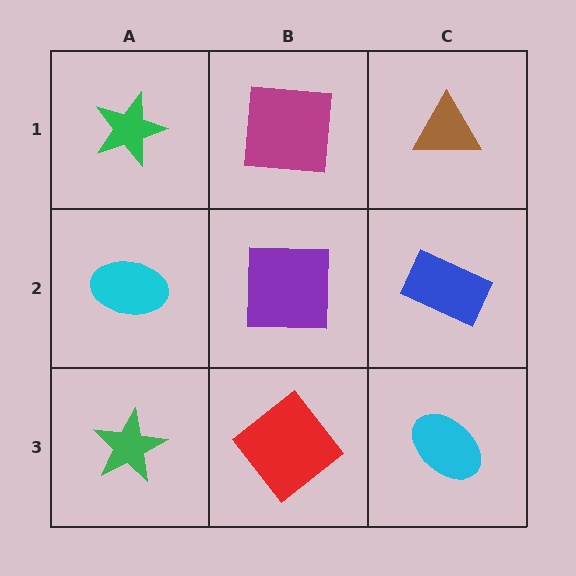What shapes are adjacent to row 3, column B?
A purple square (row 2, column B), a green star (row 3, column A), a cyan ellipse (row 3, column C).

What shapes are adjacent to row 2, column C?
A brown triangle (row 1, column C), a cyan ellipse (row 3, column C), a purple square (row 2, column B).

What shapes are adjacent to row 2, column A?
A green star (row 1, column A), a green star (row 3, column A), a purple square (row 2, column B).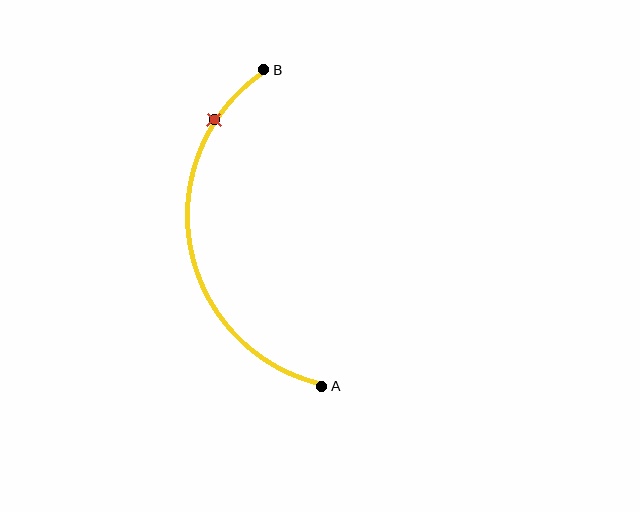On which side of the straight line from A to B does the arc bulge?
The arc bulges to the left of the straight line connecting A and B.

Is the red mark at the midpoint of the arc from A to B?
No. The red mark lies on the arc but is closer to endpoint B. The arc midpoint would be at the point on the curve equidistant along the arc from both A and B.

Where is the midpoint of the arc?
The arc midpoint is the point on the curve farthest from the straight line joining A and B. It sits to the left of that line.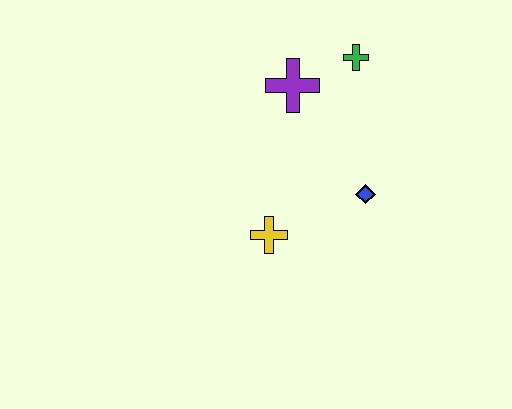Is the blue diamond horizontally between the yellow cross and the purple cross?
No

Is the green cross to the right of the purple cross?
Yes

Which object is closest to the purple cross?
The green cross is closest to the purple cross.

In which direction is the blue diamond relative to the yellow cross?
The blue diamond is to the right of the yellow cross.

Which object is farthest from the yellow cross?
The green cross is farthest from the yellow cross.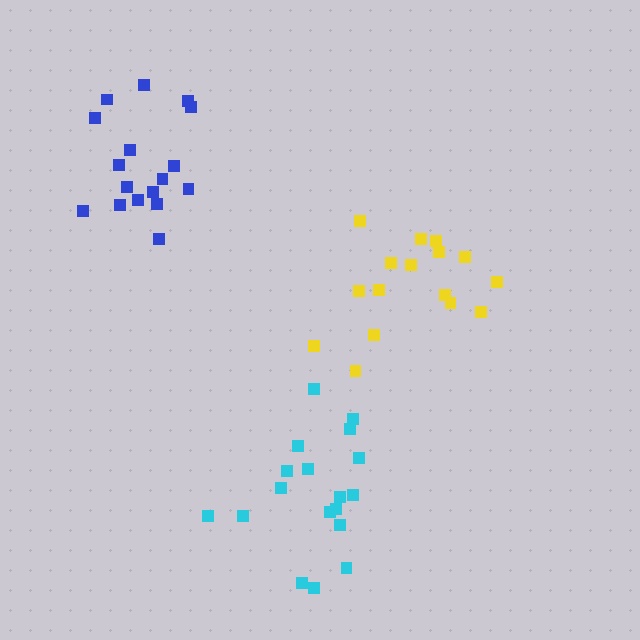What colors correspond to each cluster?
The clusters are colored: blue, cyan, yellow.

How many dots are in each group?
Group 1: 17 dots, Group 2: 18 dots, Group 3: 16 dots (51 total).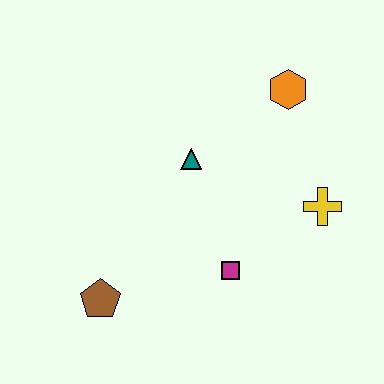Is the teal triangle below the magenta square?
No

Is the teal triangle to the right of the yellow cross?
No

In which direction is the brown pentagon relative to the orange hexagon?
The brown pentagon is below the orange hexagon.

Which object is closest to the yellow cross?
The magenta square is closest to the yellow cross.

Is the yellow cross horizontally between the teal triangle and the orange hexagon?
No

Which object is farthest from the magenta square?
The orange hexagon is farthest from the magenta square.